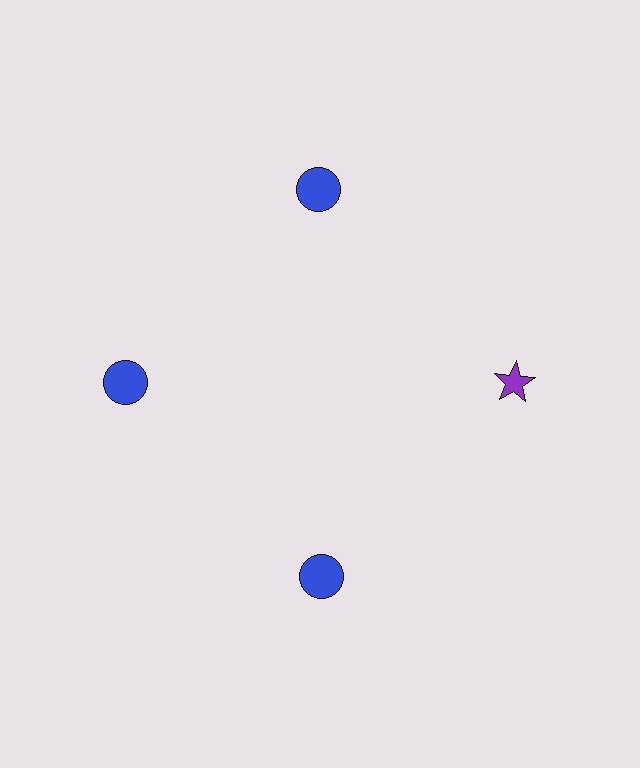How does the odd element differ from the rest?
It differs in both color (purple instead of blue) and shape (star instead of circle).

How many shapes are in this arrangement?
There are 4 shapes arranged in a ring pattern.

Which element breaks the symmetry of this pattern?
The purple star at roughly the 3 o'clock position breaks the symmetry. All other shapes are blue circles.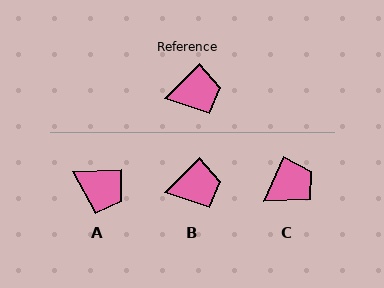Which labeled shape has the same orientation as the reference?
B.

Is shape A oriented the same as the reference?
No, it is off by about 42 degrees.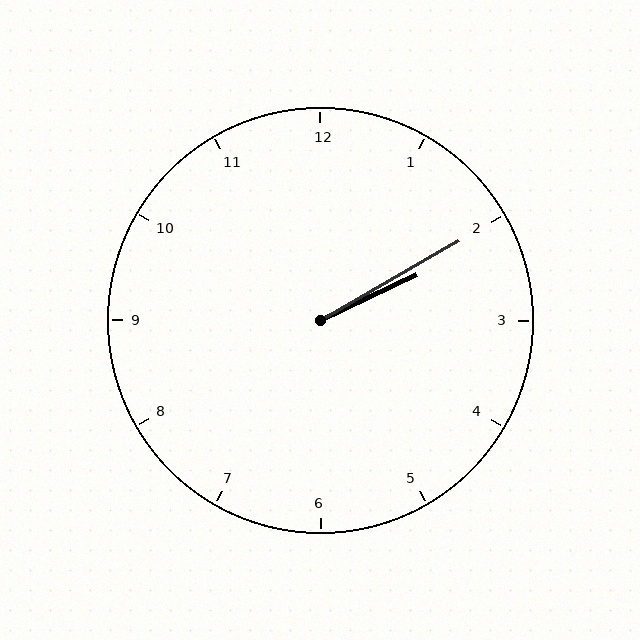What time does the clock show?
2:10.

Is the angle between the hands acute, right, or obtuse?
It is acute.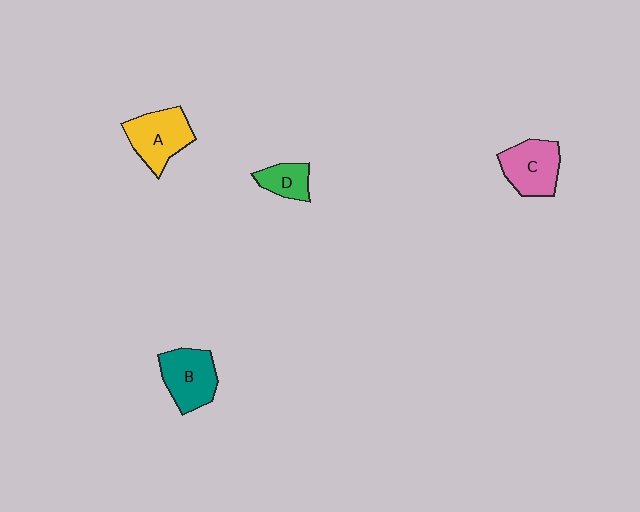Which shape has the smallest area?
Shape D (green).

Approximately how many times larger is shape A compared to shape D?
Approximately 1.8 times.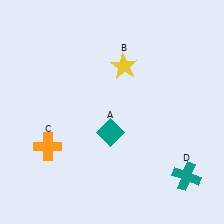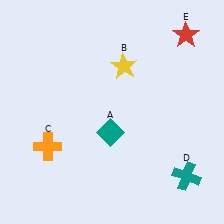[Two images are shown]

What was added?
A red star (E) was added in Image 2.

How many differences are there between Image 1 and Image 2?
There is 1 difference between the two images.